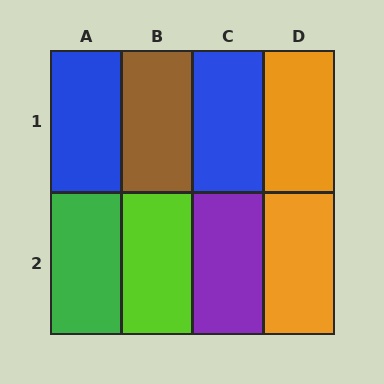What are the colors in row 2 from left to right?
Green, lime, purple, orange.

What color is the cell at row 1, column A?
Blue.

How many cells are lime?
1 cell is lime.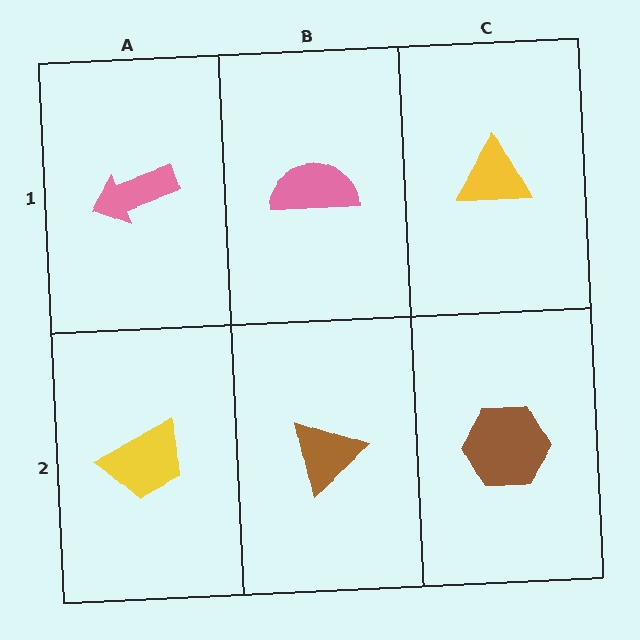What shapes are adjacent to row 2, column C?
A yellow triangle (row 1, column C), a brown triangle (row 2, column B).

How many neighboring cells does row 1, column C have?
2.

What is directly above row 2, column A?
A pink arrow.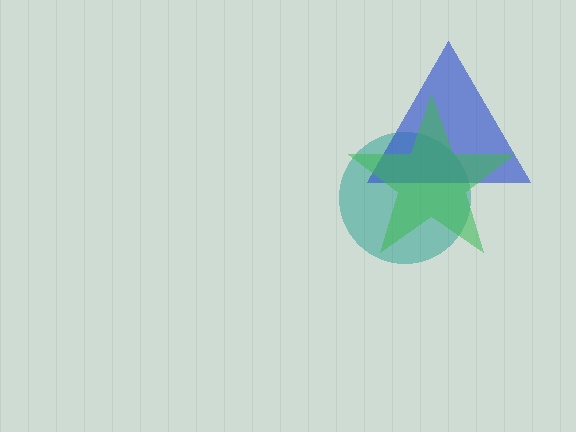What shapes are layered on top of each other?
The layered shapes are: a teal circle, a blue triangle, a green star.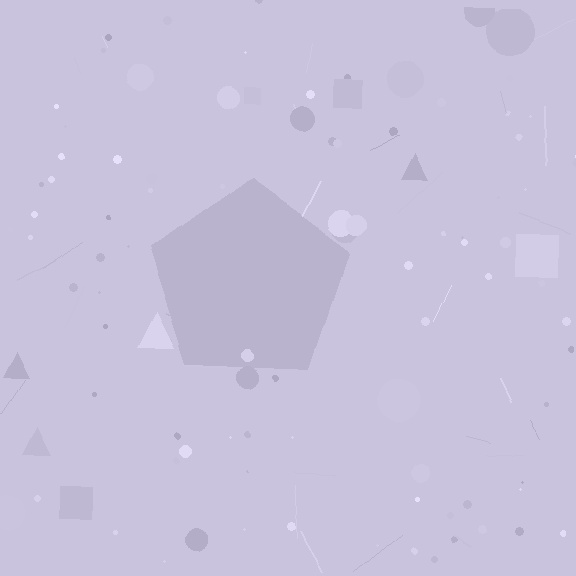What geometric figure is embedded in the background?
A pentagon is embedded in the background.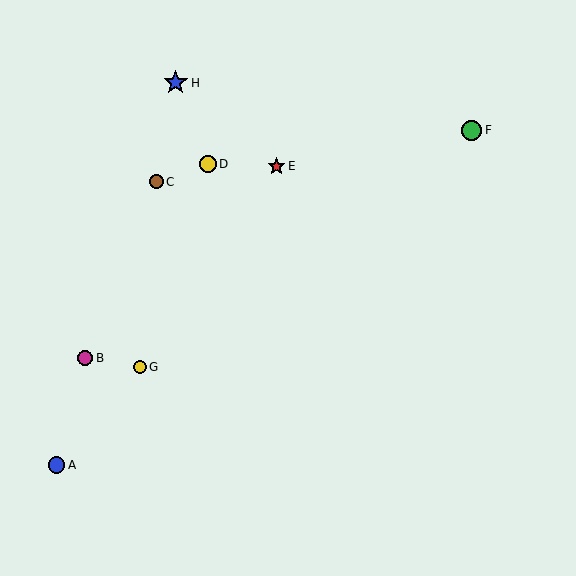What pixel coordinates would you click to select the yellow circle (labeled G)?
Click at (140, 367) to select the yellow circle G.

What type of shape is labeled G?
Shape G is a yellow circle.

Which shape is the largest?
The blue star (labeled H) is the largest.